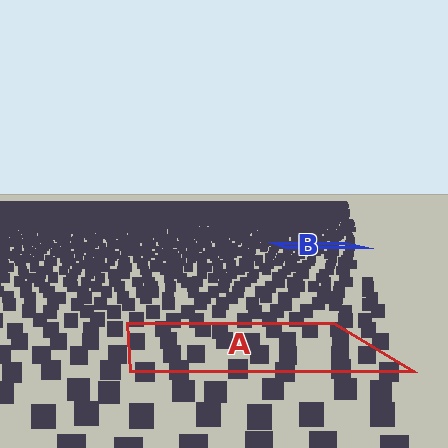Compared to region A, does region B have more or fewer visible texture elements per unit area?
Region B has more texture elements per unit area — they are packed more densely because it is farther away.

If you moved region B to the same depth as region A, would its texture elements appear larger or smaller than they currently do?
They would appear larger. At a closer depth, the same texture elements are projected at a bigger on-screen size.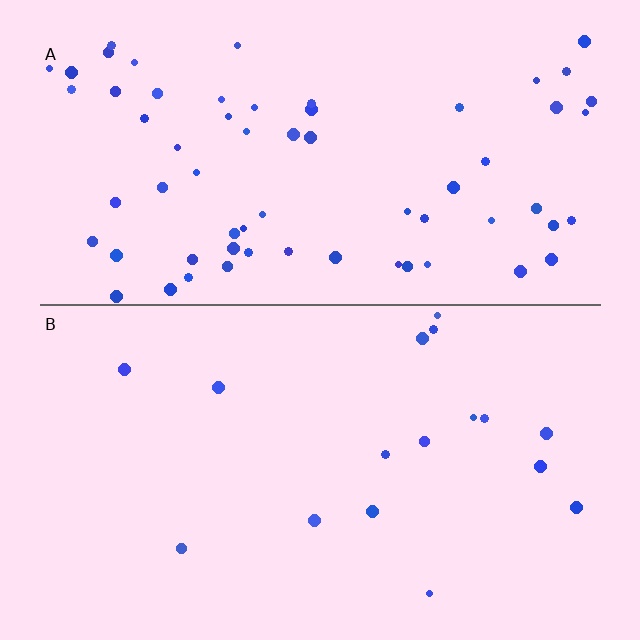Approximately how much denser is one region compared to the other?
Approximately 3.9× — region A over region B.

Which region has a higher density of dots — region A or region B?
A (the top).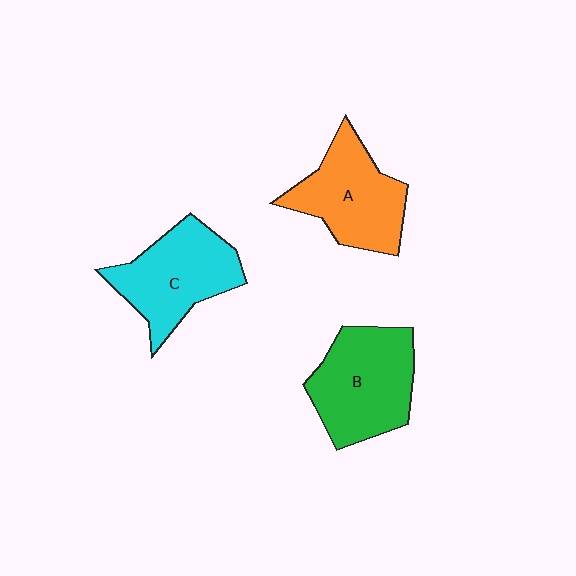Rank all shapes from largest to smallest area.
From largest to smallest: B (green), C (cyan), A (orange).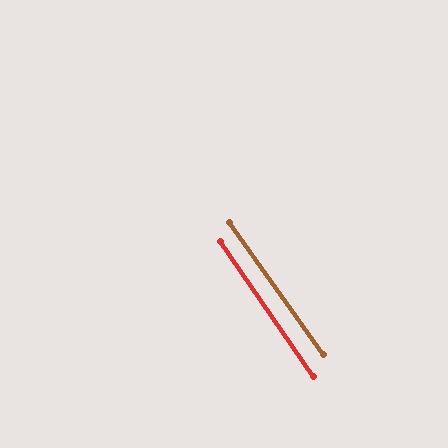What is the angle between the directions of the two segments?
Approximately 1 degree.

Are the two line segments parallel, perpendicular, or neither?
Parallel — their directions differ by only 0.8°.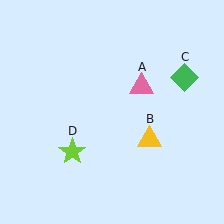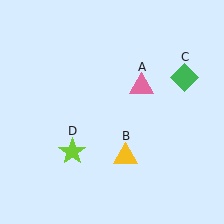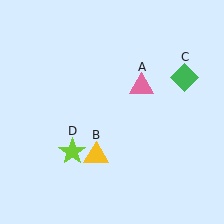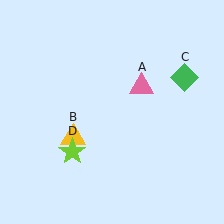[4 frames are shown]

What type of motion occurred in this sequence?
The yellow triangle (object B) rotated clockwise around the center of the scene.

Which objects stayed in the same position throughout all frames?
Pink triangle (object A) and green diamond (object C) and lime star (object D) remained stationary.